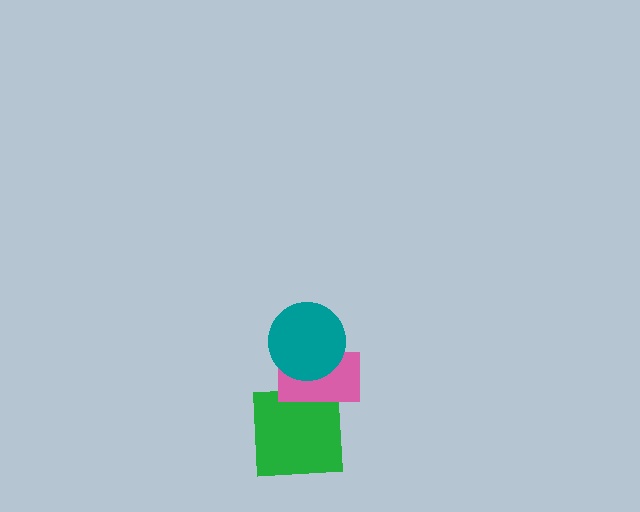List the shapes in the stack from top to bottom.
From top to bottom: the teal circle, the pink rectangle, the green square.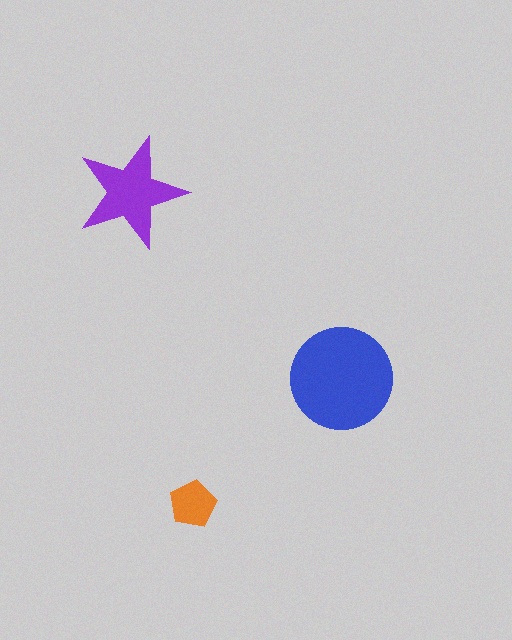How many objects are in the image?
There are 3 objects in the image.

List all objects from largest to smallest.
The blue circle, the purple star, the orange pentagon.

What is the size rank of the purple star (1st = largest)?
2nd.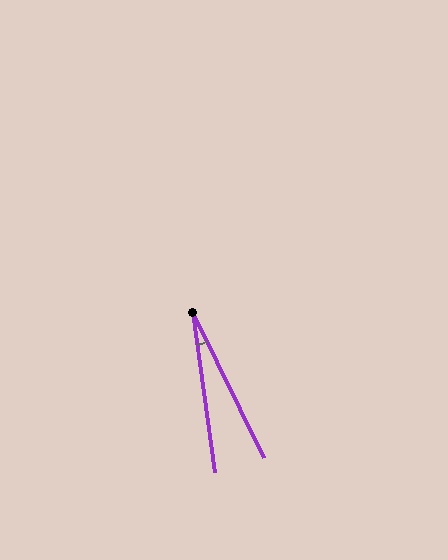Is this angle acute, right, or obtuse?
It is acute.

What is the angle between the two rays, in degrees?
Approximately 18 degrees.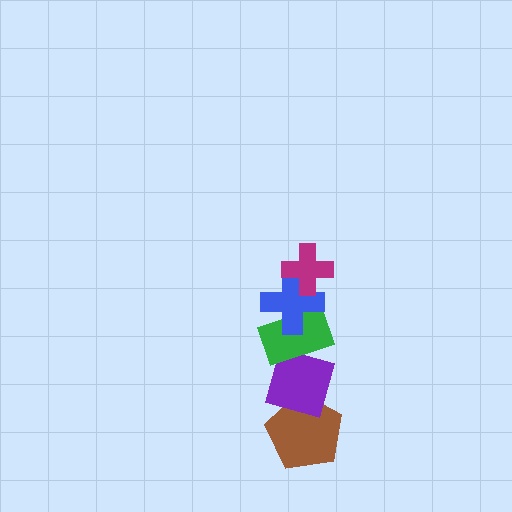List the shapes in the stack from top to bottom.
From top to bottom: the magenta cross, the blue cross, the green rectangle, the purple diamond, the brown pentagon.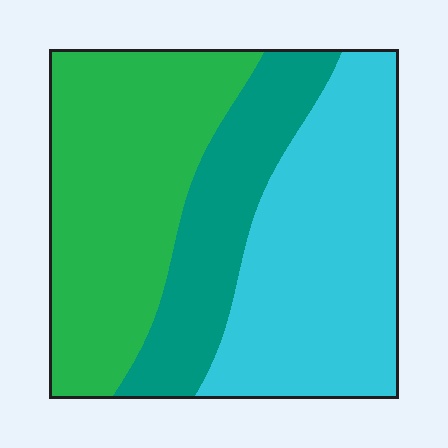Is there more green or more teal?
Green.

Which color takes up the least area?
Teal, at roughly 20%.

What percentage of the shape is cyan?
Cyan takes up about two fifths (2/5) of the shape.